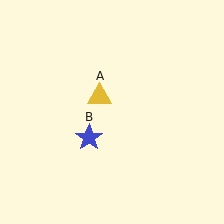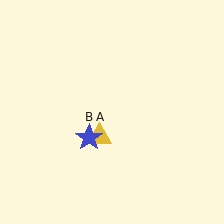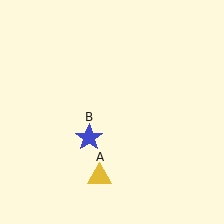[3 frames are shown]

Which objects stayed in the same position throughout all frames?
Blue star (object B) remained stationary.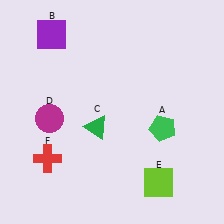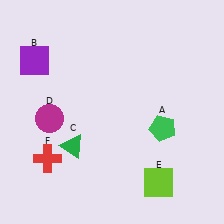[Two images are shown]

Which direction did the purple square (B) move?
The purple square (B) moved down.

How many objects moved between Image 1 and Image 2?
2 objects moved between the two images.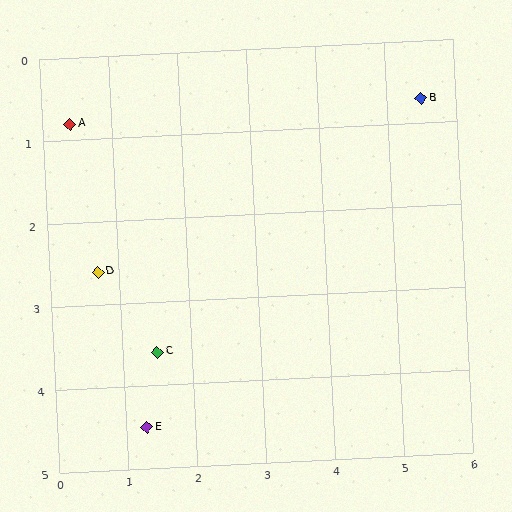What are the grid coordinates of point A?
Point A is at approximately (0.4, 0.8).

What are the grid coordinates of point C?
Point C is at approximately (1.5, 3.6).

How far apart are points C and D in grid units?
Points C and D are about 1.3 grid units apart.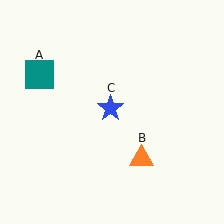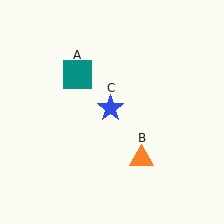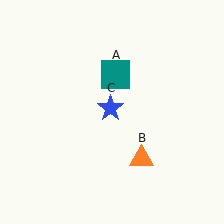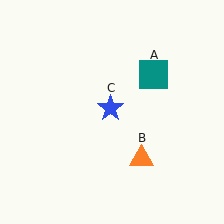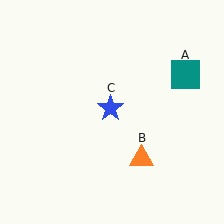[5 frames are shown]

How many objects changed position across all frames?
1 object changed position: teal square (object A).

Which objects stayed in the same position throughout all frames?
Orange triangle (object B) and blue star (object C) remained stationary.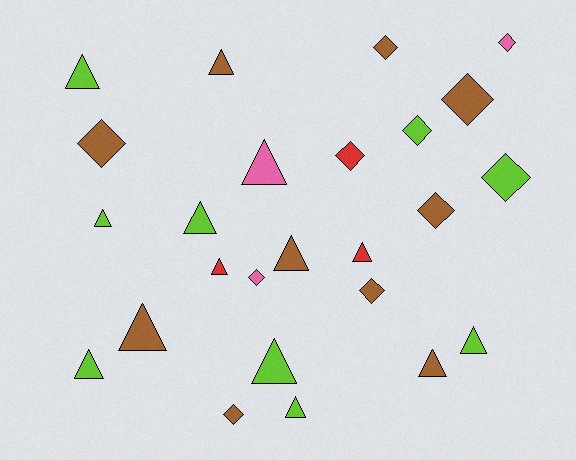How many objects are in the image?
There are 25 objects.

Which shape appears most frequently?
Triangle, with 14 objects.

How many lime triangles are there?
There are 7 lime triangles.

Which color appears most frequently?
Brown, with 10 objects.